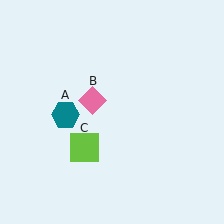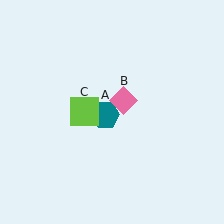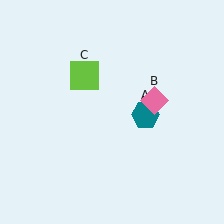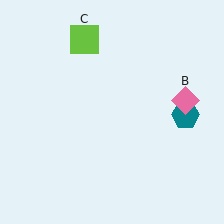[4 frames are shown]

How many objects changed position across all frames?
3 objects changed position: teal hexagon (object A), pink diamond (object B), lime square (object C).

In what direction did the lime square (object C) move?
The lime square (object C) moved up.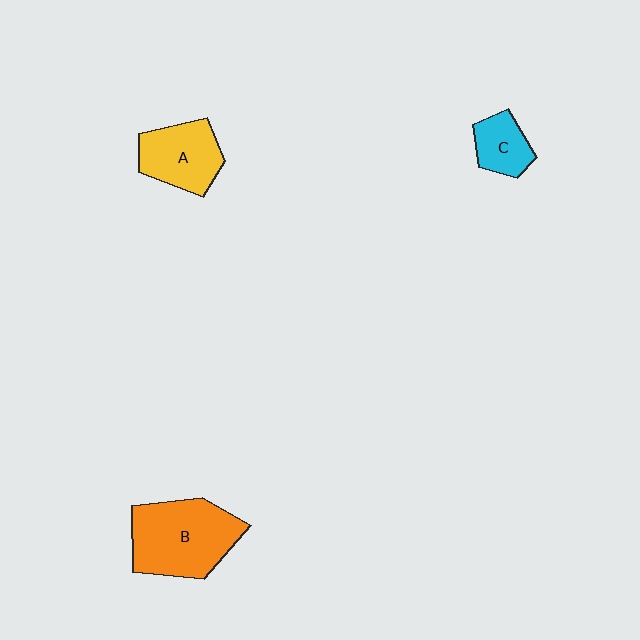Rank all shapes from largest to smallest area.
From largest to smallest: B (orange), A (yellow), C (cyan).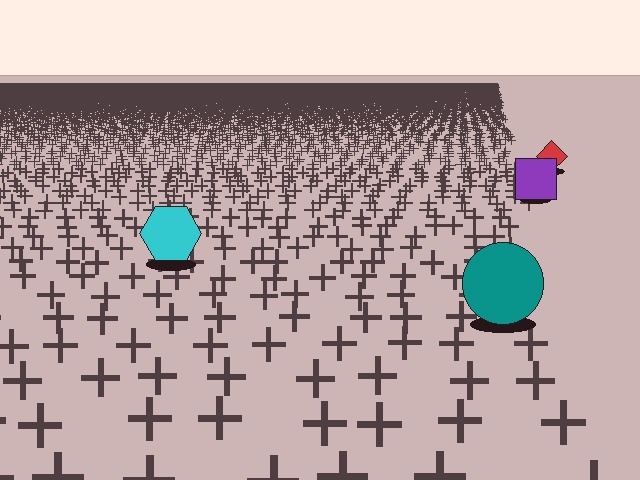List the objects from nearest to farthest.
From nearest to farthest: the teal circle, the cyan hexagon, the purple square, the red diamond.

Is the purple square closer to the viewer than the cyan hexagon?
No. The cyan hexagon is closer — you can tell from the texture gradient: the ground texture is coarser near it.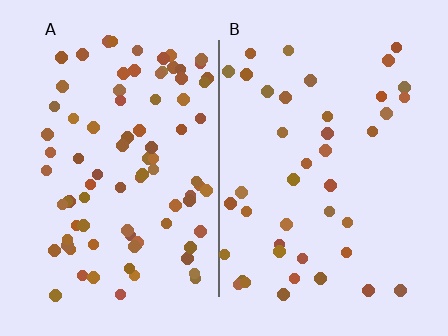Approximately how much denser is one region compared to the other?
Approximately 2.1× — region A over region B.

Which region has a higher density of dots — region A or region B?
A (the left).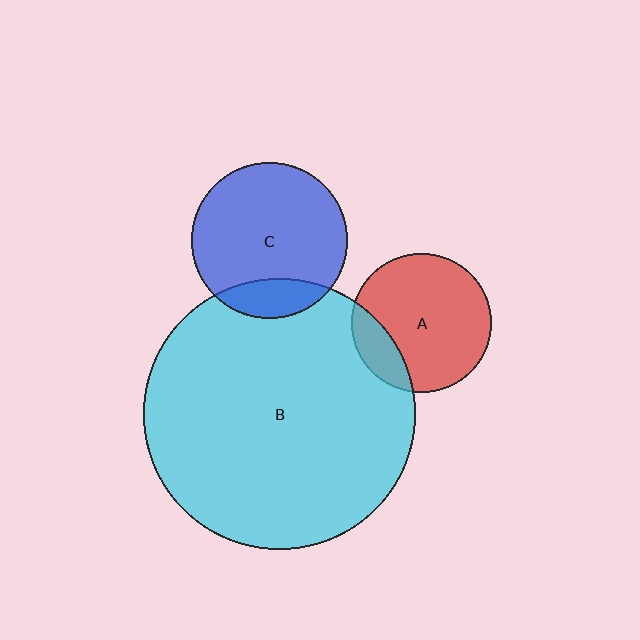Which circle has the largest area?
Circle B (cyan).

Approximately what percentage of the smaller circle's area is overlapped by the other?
Approximately 20%.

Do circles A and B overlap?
Yes.